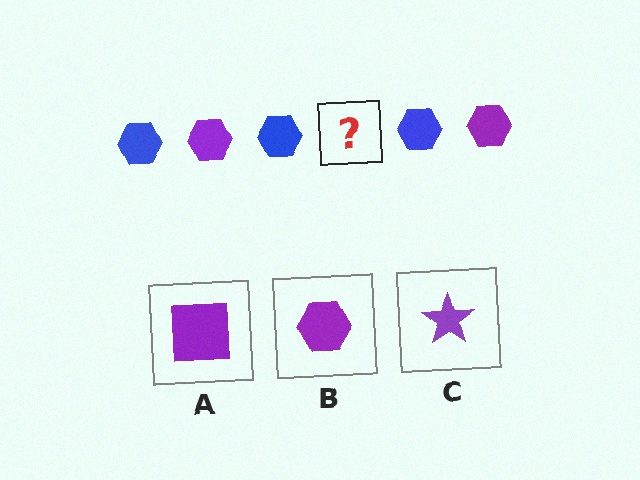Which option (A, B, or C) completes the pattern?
B.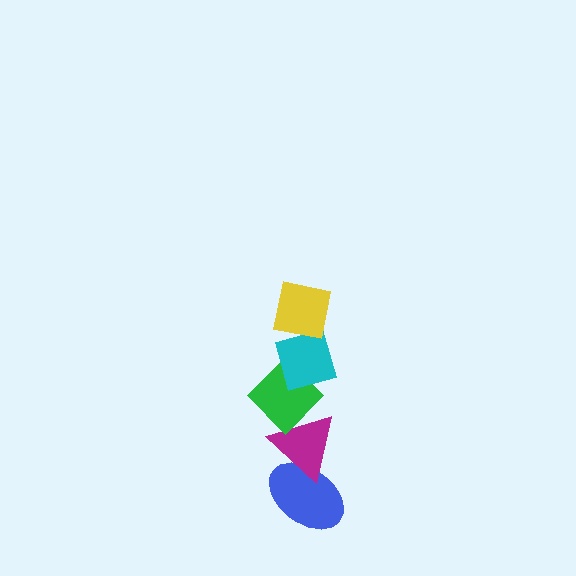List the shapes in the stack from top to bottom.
From top to bottom: the yellow square, the cyan diamond, the green diamond, the magenta triangle, the blue ellipse.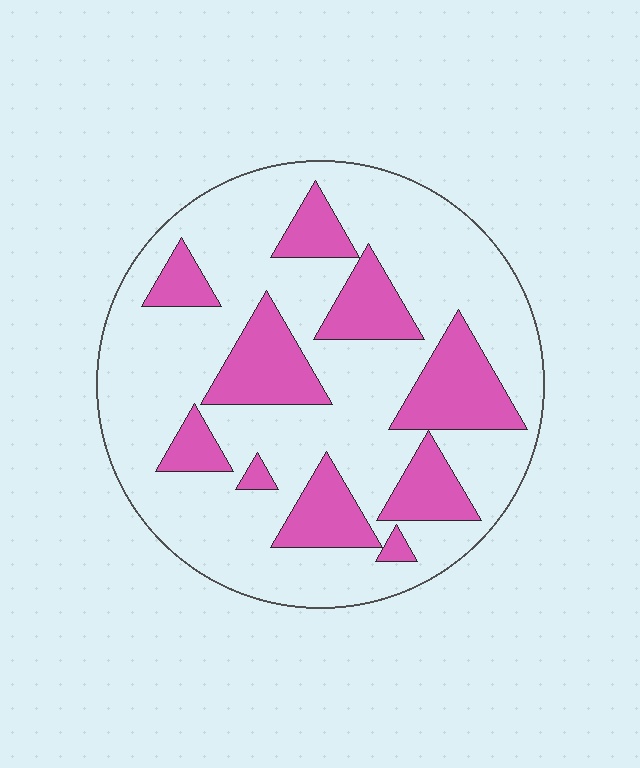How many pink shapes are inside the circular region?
10.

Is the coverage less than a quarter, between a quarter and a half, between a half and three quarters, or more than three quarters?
Between a quarter and a half.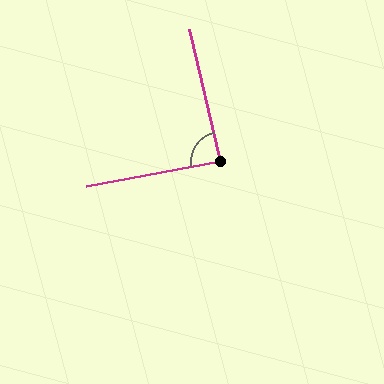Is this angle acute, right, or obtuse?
It is approximately a right angle.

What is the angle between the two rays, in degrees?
Approximately 87 degrees.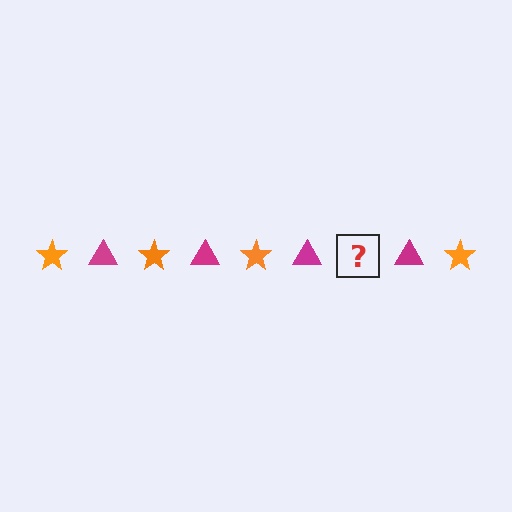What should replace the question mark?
The question mark should be replaced with an orange star.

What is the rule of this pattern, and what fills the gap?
The rule is that the pattern alternates between orange star and magenta triangle. The gap should be filled with an orange star.